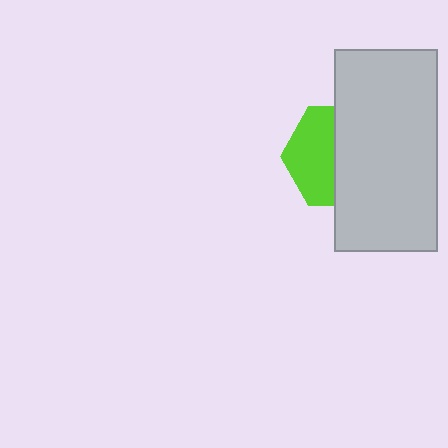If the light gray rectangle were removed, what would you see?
You would see the complete lime hexagon.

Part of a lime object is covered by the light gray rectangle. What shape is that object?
It is a hexagon.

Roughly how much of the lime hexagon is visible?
About half of it is visible (roughly 45%).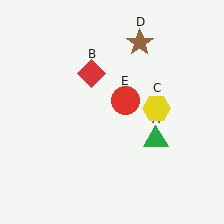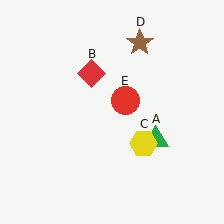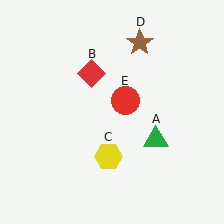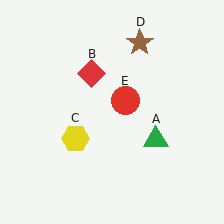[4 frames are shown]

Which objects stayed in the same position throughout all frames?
Green triangle (object A) and red diamond (object B) and brown star (object D) and red circle (object E) remained stationary.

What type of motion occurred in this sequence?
The yellow hexagon (object C) rotated clockwise around the center of the scene.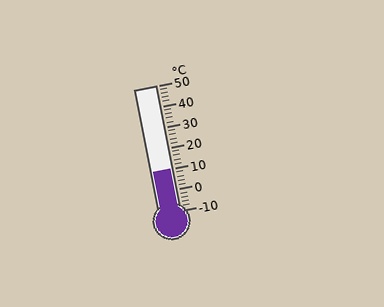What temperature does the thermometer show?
The thermometer shows approximately 10°C.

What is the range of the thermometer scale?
The thermometer scale ranges from -10°C to 50°C.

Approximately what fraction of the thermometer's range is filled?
The thermometer is filled to approximately 35% of its range.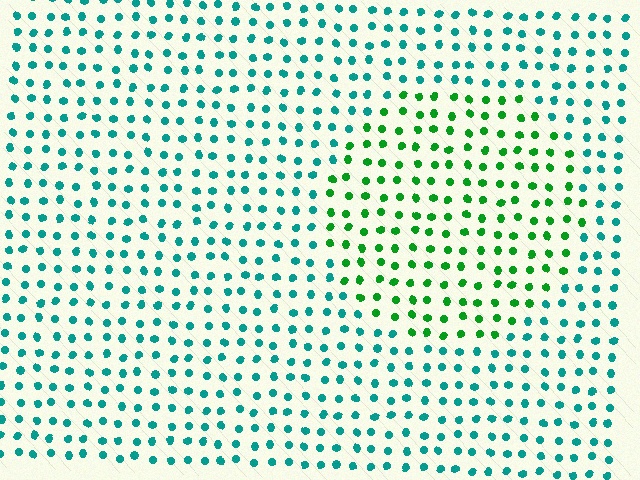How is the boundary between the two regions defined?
The boundary is defined purely by a slight shift in hue (about 46 degrees). Spacing, size, and orientation are identical on both sides.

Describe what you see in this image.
The image is filled with small teal elements in a uniform arrangement. A circle-shaped region is visible where the elements are tinted to a slightly different hue, forming a subtle color boundary.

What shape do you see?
I see a circle.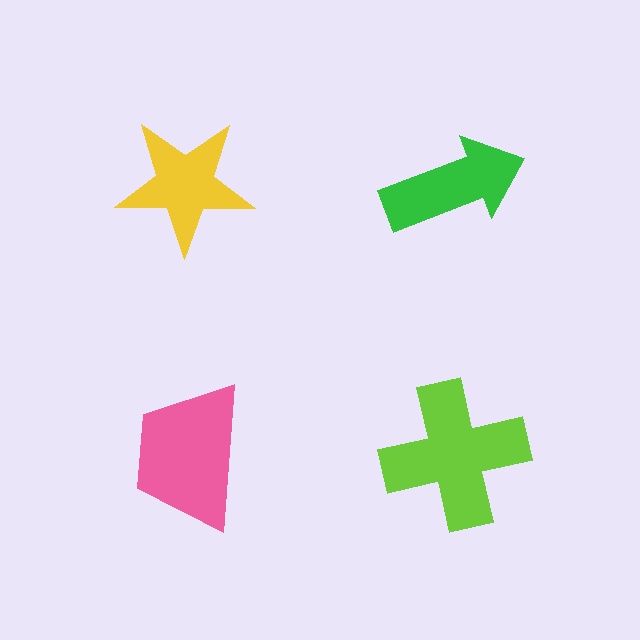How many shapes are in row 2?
2 shapes.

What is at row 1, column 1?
A yellow star.